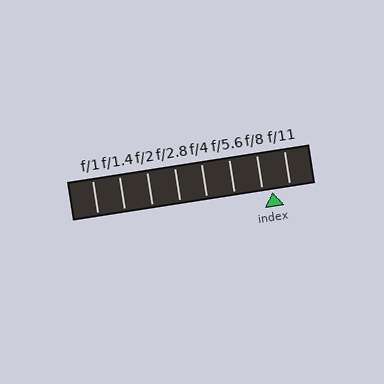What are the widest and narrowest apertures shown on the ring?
The widest aperture shown is f/1 and the narrowest is f/11.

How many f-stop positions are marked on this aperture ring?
There are 8 f-stop positions marked.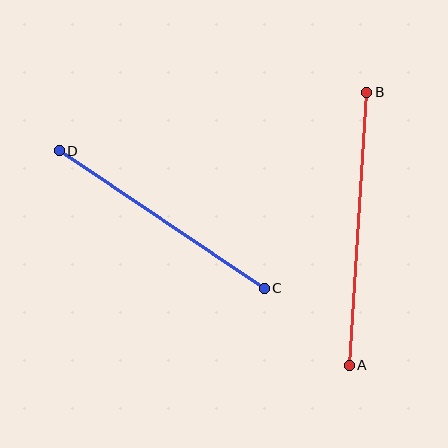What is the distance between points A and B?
The distance is approximately 273 pixels.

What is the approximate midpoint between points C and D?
The midpoint is at approximately (162, 219) pixels.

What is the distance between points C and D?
The distance is approximately 247 pixels.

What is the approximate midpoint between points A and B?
The midpoint is at approximately (358, 229) pixels.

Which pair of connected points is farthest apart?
Points A and B are farthest apart.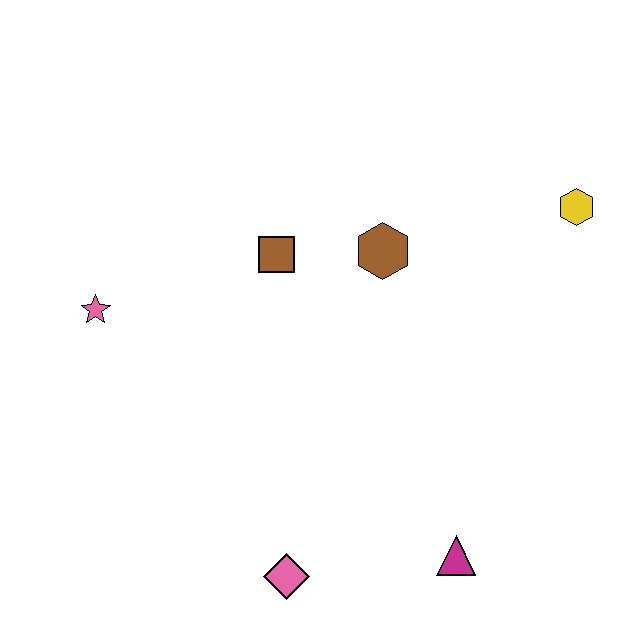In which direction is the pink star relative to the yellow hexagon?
The pink star is to the left of the yellow hexagon.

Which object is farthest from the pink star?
The yellow hexagon is farthest from the pink star.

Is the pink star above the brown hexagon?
No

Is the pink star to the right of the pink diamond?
No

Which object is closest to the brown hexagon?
The brown square is closest to the brown hexagon.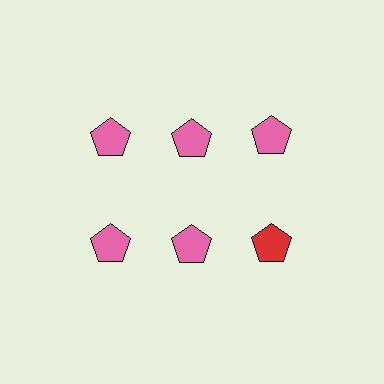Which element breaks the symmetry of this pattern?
The red pentagon in the second row, center column breaks the symmetry. All other shapes are pink pentagons.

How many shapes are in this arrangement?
There are 6 shapes arranged in a grid pattern.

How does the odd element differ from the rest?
It has a different color: red instead of pink.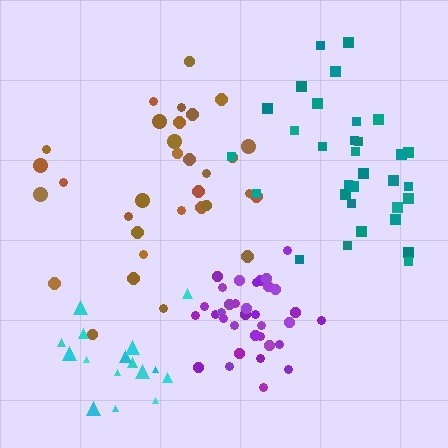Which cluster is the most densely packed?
Purple.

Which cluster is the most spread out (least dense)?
Teal.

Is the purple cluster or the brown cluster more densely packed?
Purple.